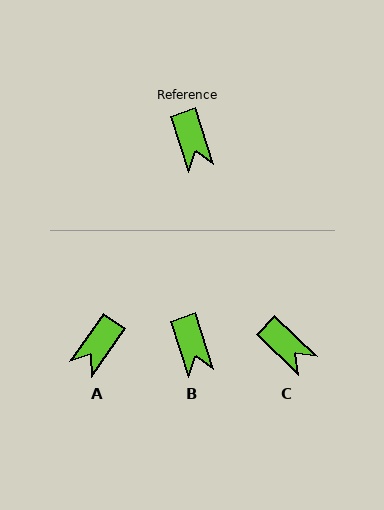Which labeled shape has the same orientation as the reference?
B.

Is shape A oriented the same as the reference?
No, it is off by about 52 degrees.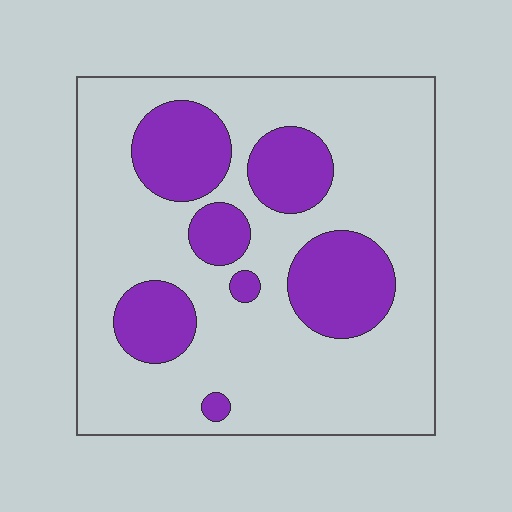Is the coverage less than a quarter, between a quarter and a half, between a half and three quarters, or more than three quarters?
Between a quarter and a half.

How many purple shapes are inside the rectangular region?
7.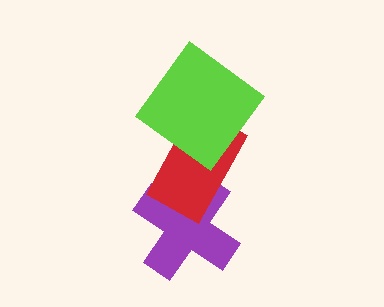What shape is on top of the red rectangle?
The lime diamond is on top of the red rectangle.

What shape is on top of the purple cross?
The red rectangle is on top of the purple cross.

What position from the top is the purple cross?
The purple cross is 3rd from the top.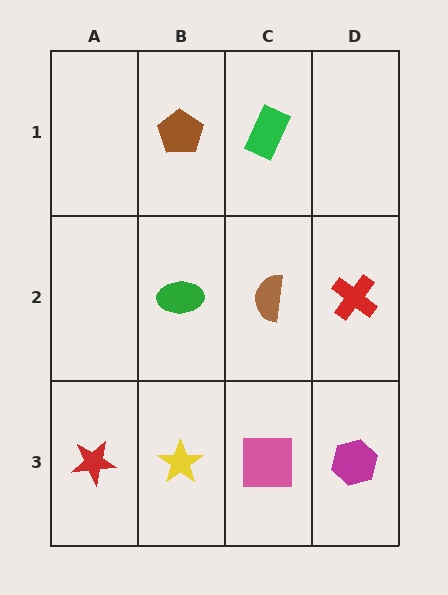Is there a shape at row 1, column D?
No, that cell is empty.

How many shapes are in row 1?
2 shapes.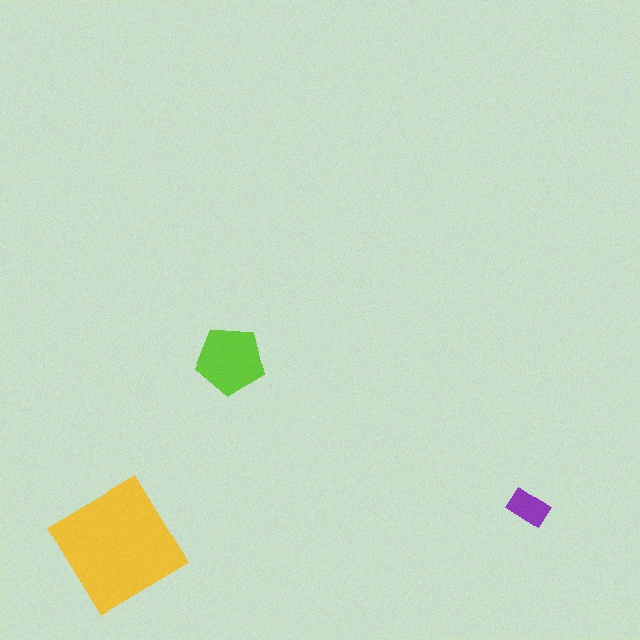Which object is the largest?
The yellow diamond.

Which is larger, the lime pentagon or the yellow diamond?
The yellow diamond.